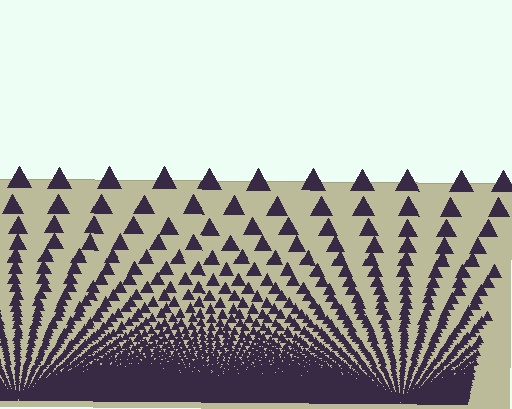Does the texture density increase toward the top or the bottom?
Density increases toward the bottom.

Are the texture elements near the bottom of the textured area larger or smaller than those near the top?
Smaller. The gradient is inverted — elements near the bottom are smaller and denser.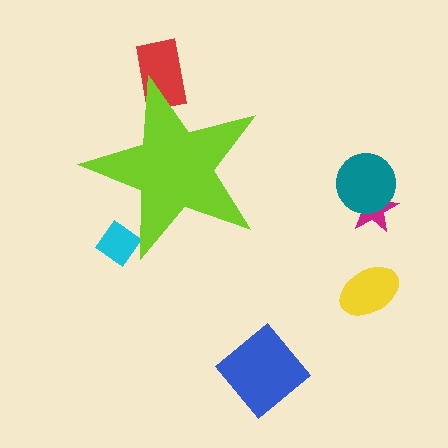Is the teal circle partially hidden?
No, the teal circle is fully visible.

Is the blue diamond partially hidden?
No, the blue diamond is fully visible.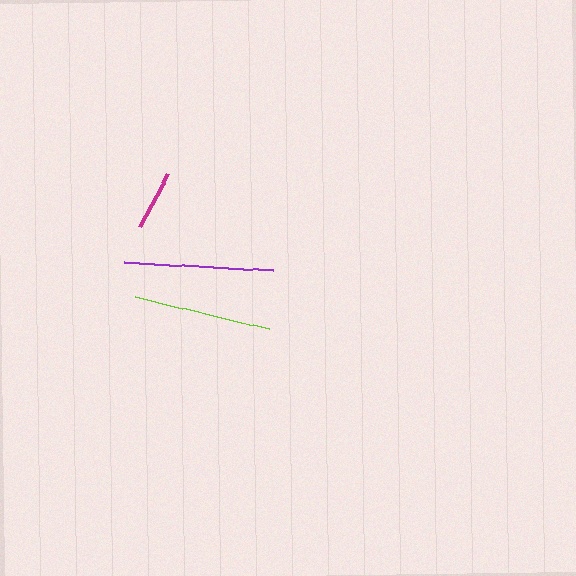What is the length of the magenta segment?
The magenta segment is approximately 61 pixels long.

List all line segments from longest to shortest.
From longest to shortest: purple, lime, magenta.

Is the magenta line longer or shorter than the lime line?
The lime line is longer than the magenta line.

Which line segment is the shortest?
The magenta line is the shortest at approximately 61 pixels.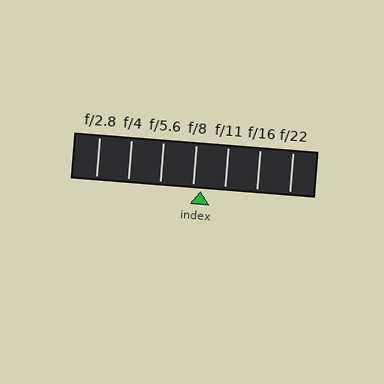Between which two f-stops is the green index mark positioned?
The index mark is between f/8 and f/11.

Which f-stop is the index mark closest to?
The index mark is closest to f/8.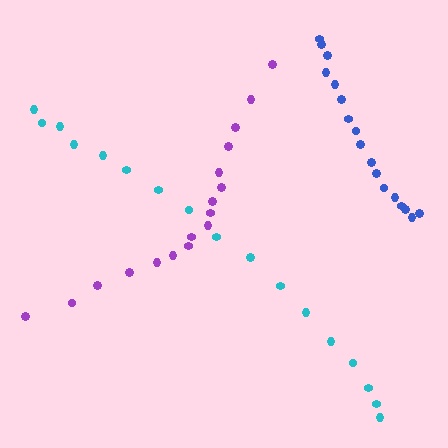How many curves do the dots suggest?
There are 3 distinct paths.